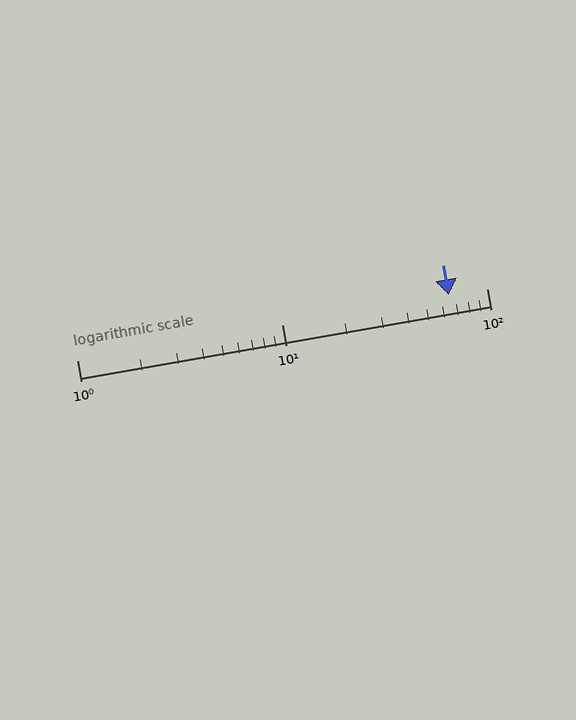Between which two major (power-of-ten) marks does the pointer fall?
The pointer is between 10 and 100.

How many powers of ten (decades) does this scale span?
The scale spans 2 decades, from 1 to 100.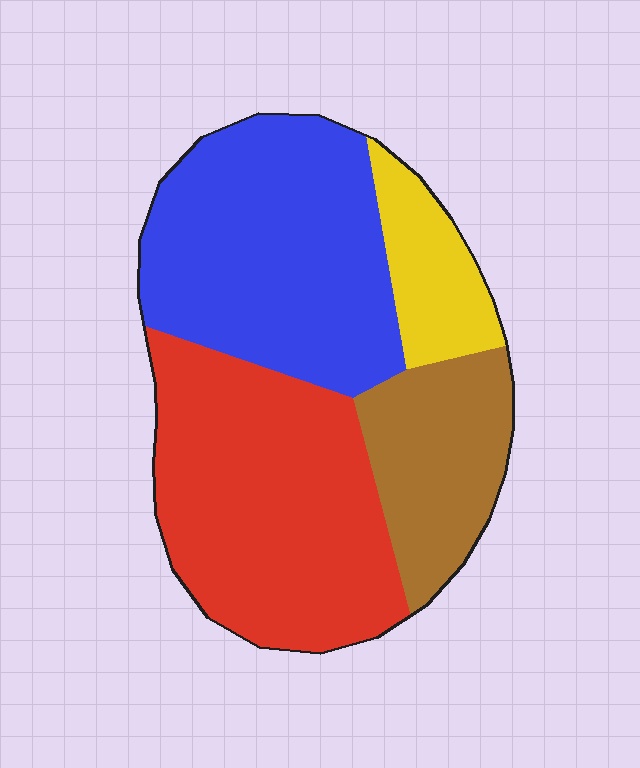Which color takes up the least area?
Yellow, at roughly 10%.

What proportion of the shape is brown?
Brown covers roughly 15% of the shape.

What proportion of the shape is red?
Red takes up about three eighths (3/8) of the shape.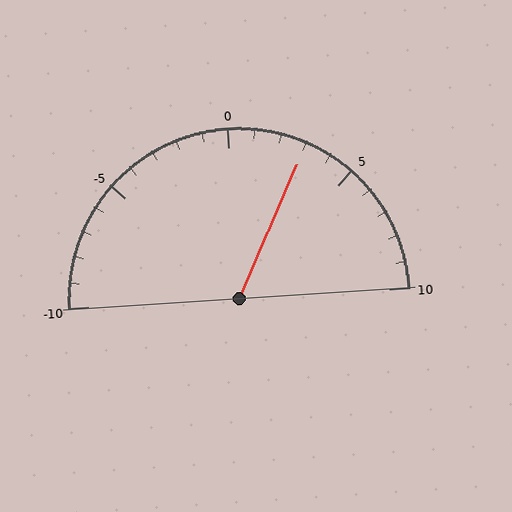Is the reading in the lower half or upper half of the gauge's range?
The reading is in the upper half of the range (-10 to 10).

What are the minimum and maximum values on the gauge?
The gauge ranges from -10 to 10.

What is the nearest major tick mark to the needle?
The nearest major tick mark is 5.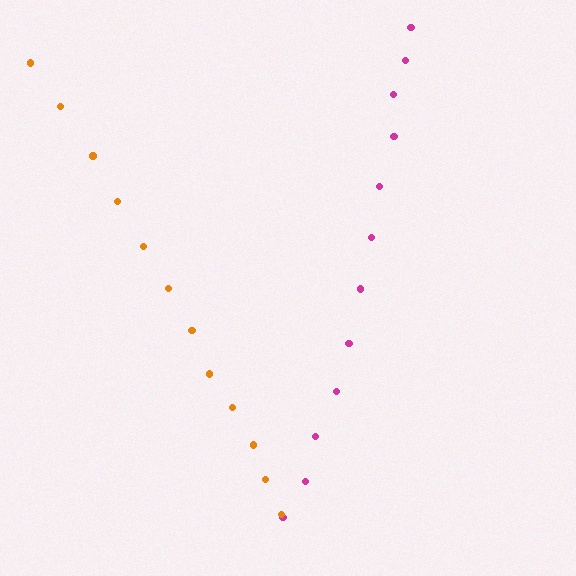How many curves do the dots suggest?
There are 2 distinct paths.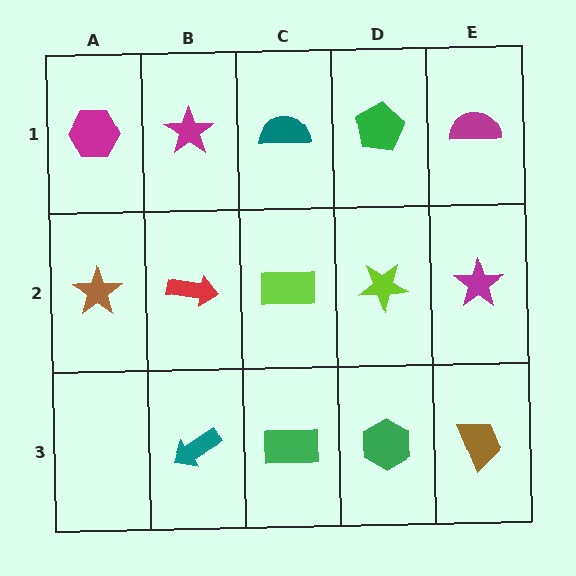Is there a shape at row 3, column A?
No, that cell is empty.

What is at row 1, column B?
A magenta star.